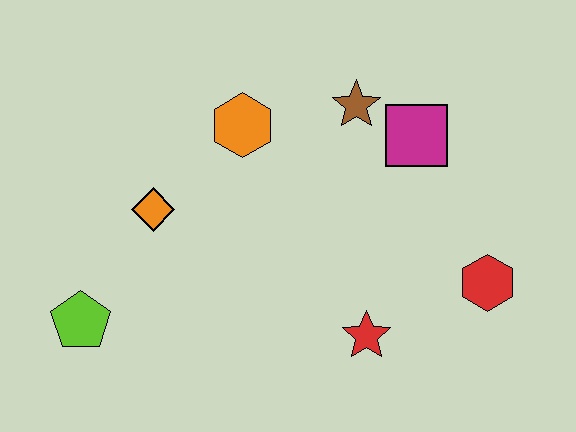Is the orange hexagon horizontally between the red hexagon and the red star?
No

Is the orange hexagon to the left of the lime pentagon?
No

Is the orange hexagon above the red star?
Yes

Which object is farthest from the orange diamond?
The red hexagon is farthest from the orange diamond.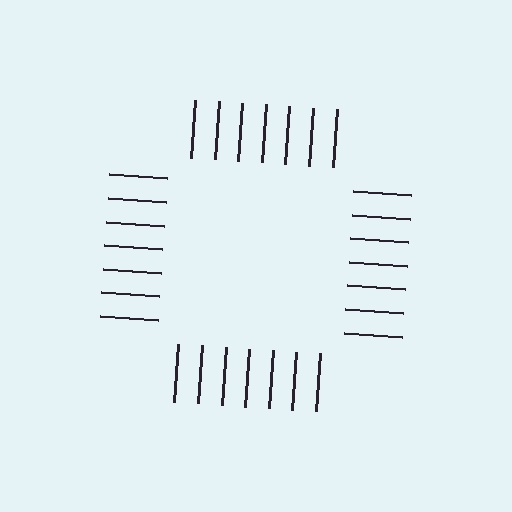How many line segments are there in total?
28 — 7 along each of the 4 edges.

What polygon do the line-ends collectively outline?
An illusory square — the line segments terminate on its edges but no continuous stroke is drawn.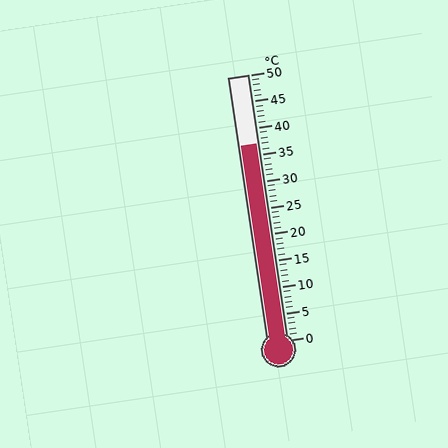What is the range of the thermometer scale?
The thermometer scale ranges from 0°C to 50°C.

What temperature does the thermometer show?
The thermometer shows approximately 37°C.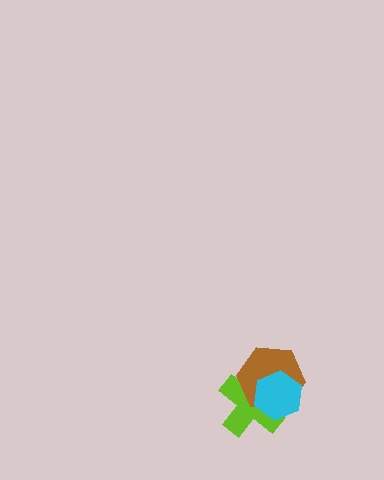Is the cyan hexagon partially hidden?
No, no other shape covers it.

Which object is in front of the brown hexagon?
The cyan hexagon is in front of the brown hexagon.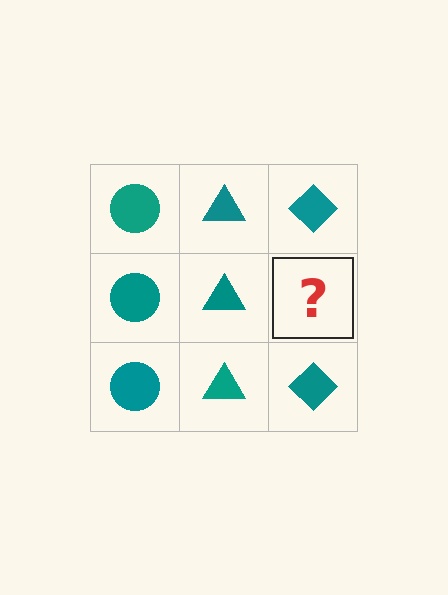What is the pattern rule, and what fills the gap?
The rule is that each column has a consistent shape. The gap should be filled with a teal diamond.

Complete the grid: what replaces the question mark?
The question mark should be replaced with a teal diamond.